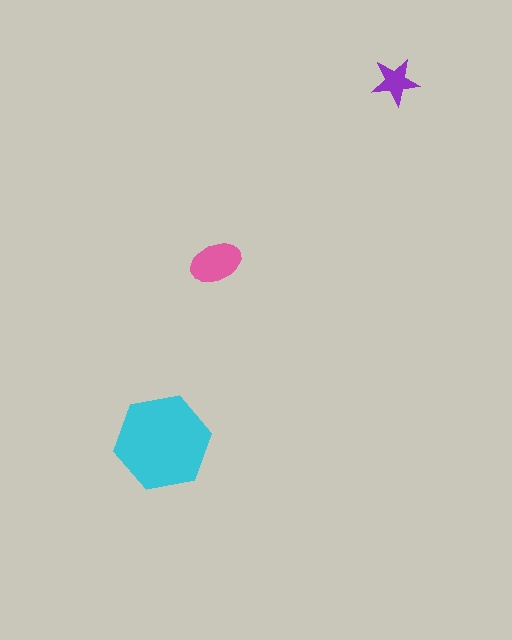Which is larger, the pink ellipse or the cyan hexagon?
The cyan hexagon.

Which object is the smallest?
The purple star.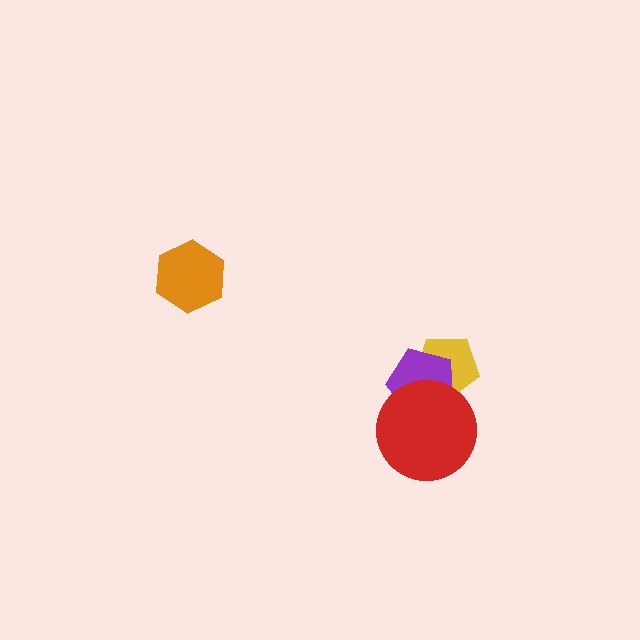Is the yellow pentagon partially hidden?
Yes, it is partially covered by another shape.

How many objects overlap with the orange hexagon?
0 objects overlap with the orange hexagon.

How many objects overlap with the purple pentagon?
2 objects overlap with the purple pentagon.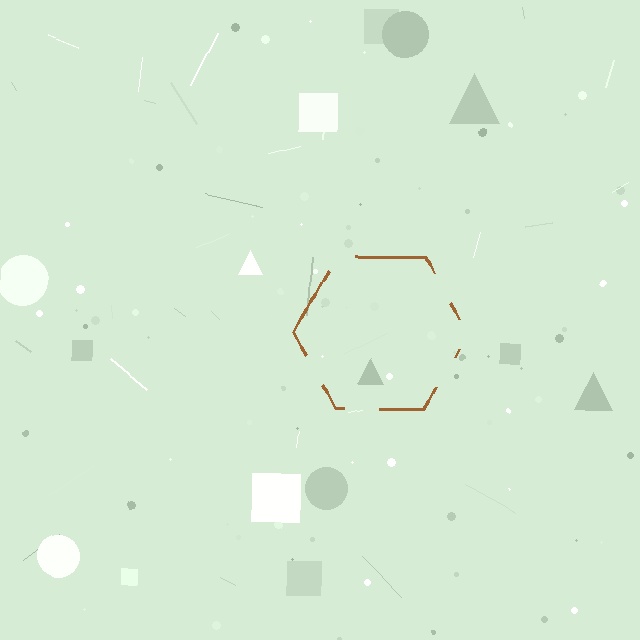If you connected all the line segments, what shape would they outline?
They would outline a hexagon.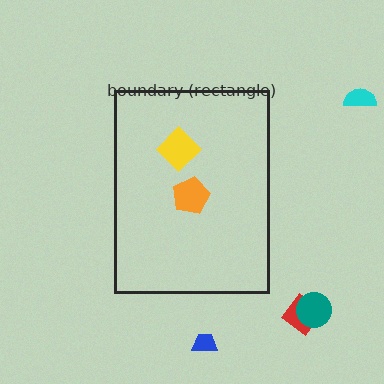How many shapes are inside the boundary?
2 inside, 4 outside.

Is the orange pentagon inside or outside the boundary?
Inside.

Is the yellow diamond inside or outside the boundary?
Inside.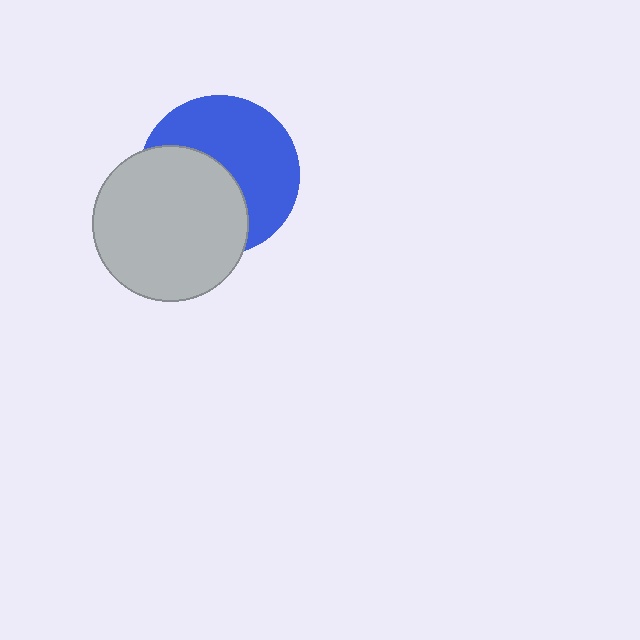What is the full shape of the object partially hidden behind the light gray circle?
The partially hidden object is a blue circle.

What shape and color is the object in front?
The object in front is a light gray circle.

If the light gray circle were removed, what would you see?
You would see the complete blue circle.